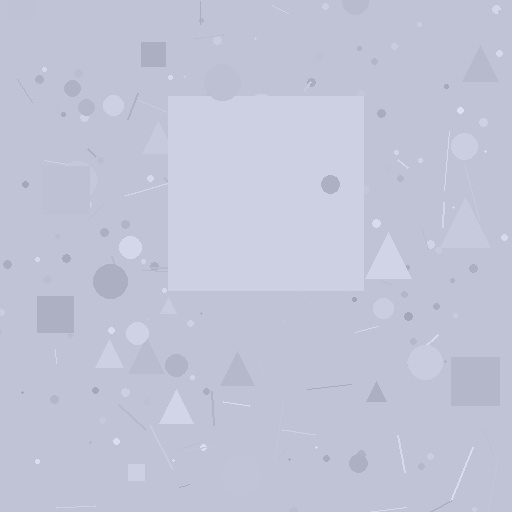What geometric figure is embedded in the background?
A square is embedded in the background.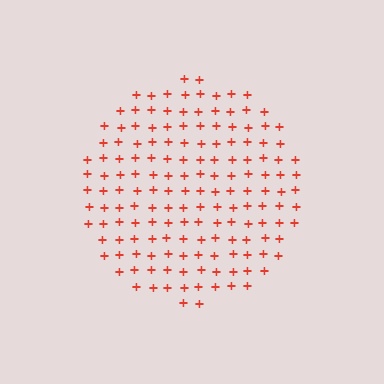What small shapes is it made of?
It is made of small plus signs.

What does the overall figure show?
The overall figure shows a circle.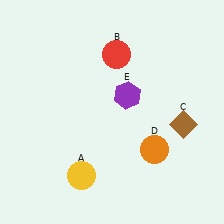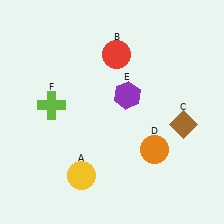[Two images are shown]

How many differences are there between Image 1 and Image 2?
There is 1 difference between the two images.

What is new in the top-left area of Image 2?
A lime cross (F) was added in the top-left area of Image 2.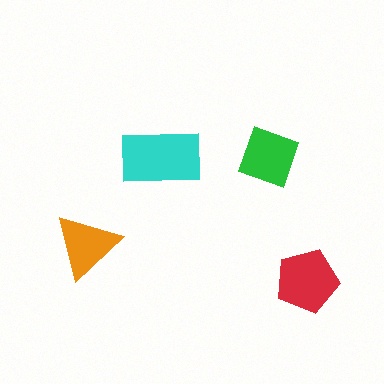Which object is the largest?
The cyan rectangle.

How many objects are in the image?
There are 4 objects in the image.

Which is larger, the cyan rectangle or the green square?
The cyan rectangle.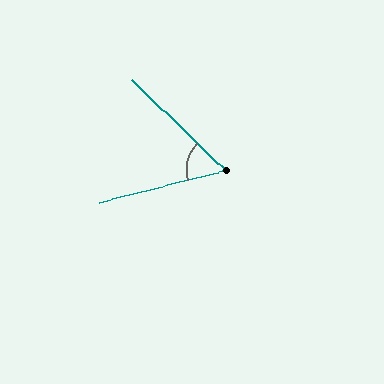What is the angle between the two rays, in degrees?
Approximately 58 degrees.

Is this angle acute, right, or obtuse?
It is acute.